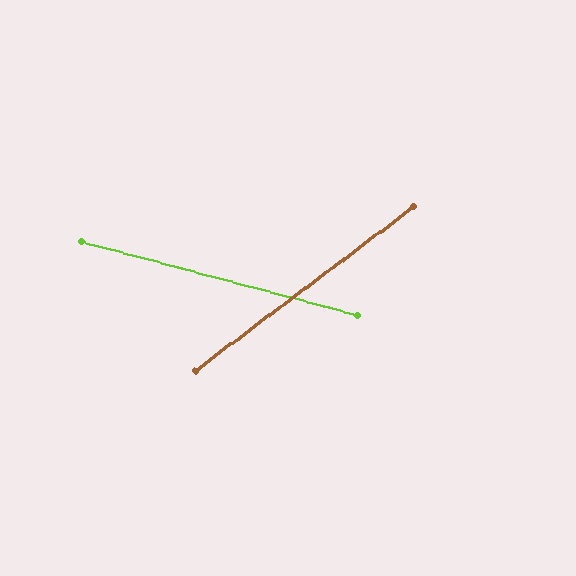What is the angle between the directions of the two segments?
Approximately 52 degrees.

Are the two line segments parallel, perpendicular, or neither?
Neither parallel nor perpendicular — they differ by about 52°.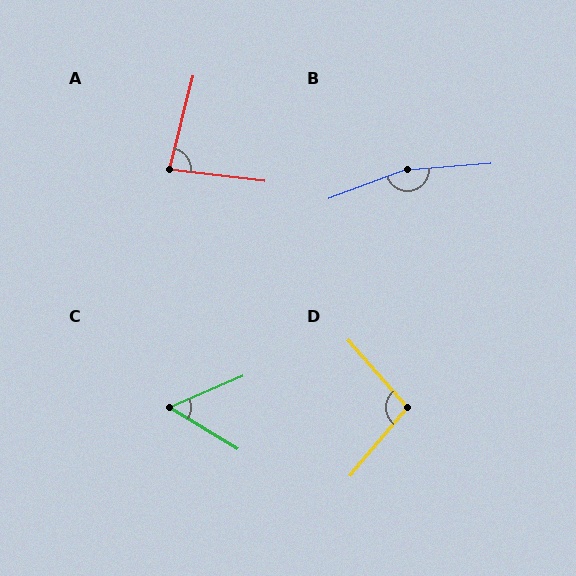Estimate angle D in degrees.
Approximately 99 degrees.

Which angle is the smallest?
C, at approximately 54 degrees.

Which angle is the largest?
B, at approximately 164 degrees.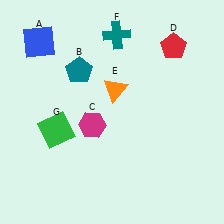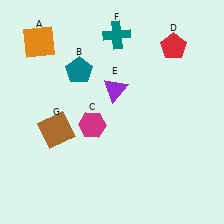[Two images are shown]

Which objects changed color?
A changed from blue to orange. E changed from orange to purple. G changed from green to brown.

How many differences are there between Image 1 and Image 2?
There are 3 differences between the two images.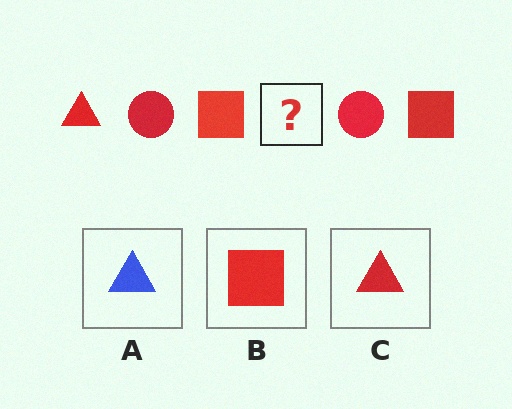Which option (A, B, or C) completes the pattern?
C.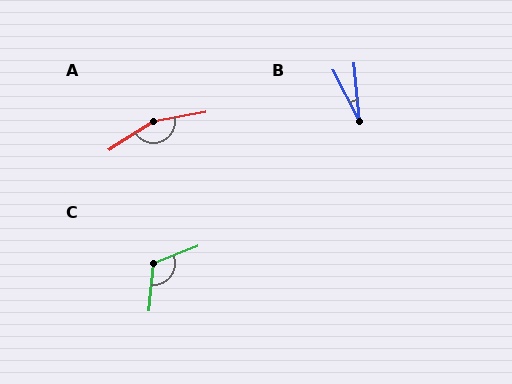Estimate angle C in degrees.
Approximately 117 degrees.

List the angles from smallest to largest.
B (22°), C (117°), A (158°).